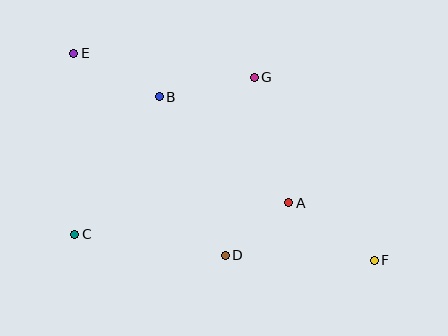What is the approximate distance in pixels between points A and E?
The distance between A and E is approximately 262 pixels.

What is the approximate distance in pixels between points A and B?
The distance between A and B is approximately 167 pixels.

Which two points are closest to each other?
Points A and D are closest to each other.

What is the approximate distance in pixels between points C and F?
The distance between C and F is approximately 300 pixels.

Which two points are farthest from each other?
Points E and F are farthest from each other.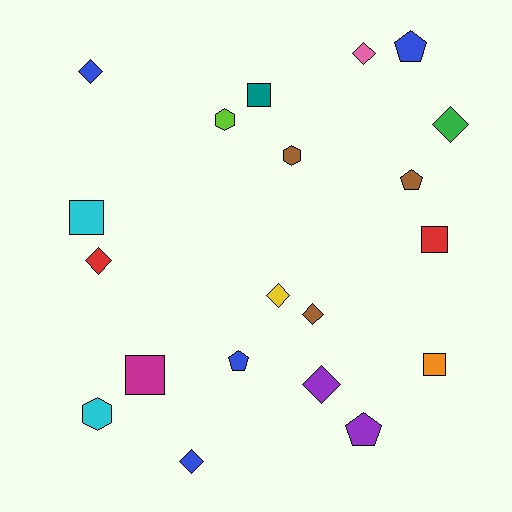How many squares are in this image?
There are 5 squares.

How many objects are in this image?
There are 20 objects.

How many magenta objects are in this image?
There is 1 magenta object.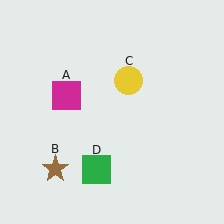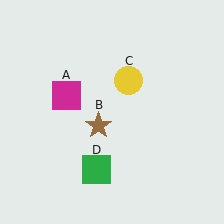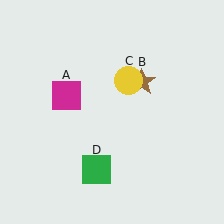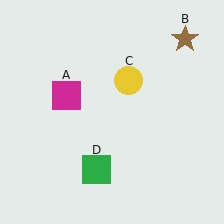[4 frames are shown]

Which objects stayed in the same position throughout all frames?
Magenta square (object A) and yellow circle (object C) and green square (object D) remained stationary.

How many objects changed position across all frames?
1 object changed position: brown star (object B).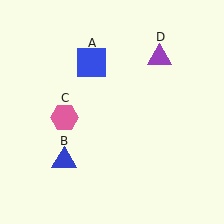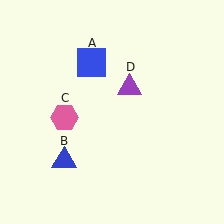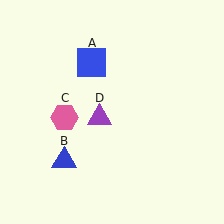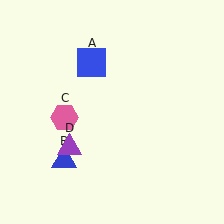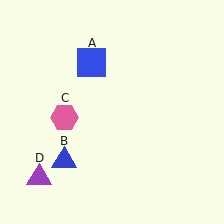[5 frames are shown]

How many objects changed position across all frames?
1 object changed position: purple triangle (object D).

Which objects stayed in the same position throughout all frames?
Blue square (object A) and blue triangle (object B) and pink hexagon (object C) remained stationary.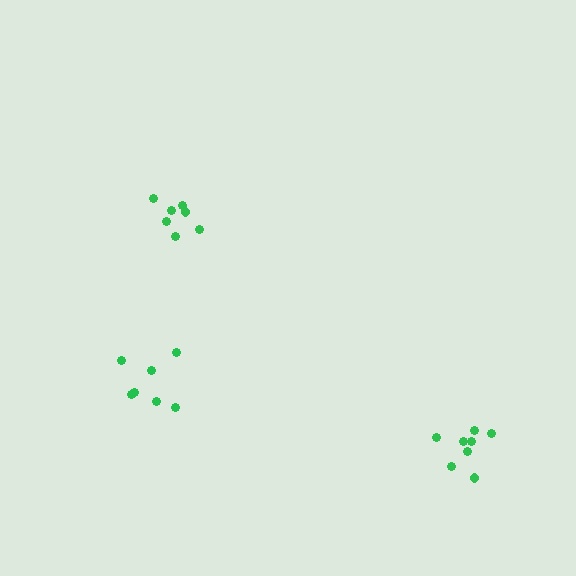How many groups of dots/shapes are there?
There are 3 groups.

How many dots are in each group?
Group 1: 7 dots, Group 2: 8 dots, Group 3: 7 dots (22 total).